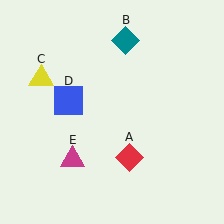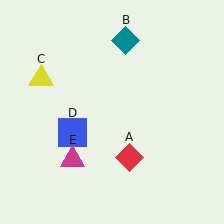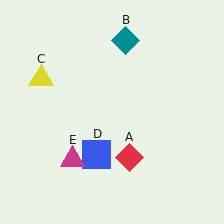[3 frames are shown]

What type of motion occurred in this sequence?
The blue square (object D) rotated counterclockwise around the center of the scene.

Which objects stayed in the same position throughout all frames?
Red diamond (object A) and teal diamond (object B) and yellow triangle (object C) and magenta triangle (object E) remained stationary.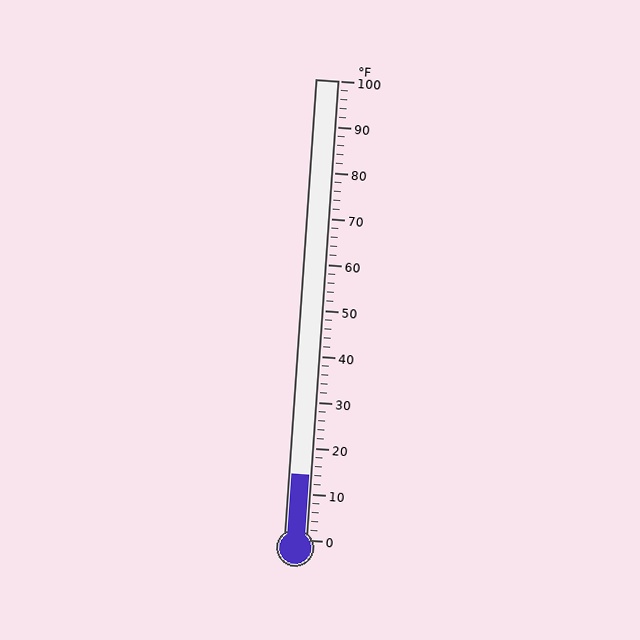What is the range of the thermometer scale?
The thermometer scale ranges from 0°F to 100°F.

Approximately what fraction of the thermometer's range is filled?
The thermometer is filled to approximately 15% of its range.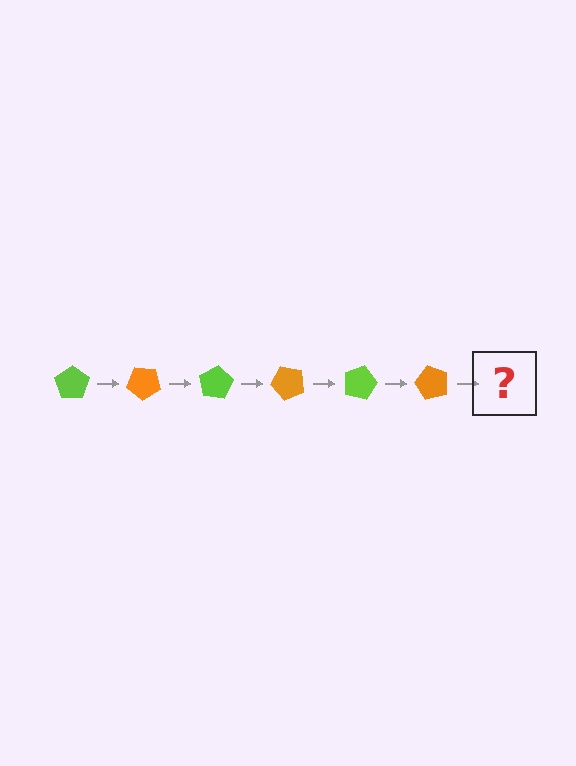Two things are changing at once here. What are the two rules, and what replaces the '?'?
The two rules are that it rotates 40 degrees each step and the color cycles through lime and orange. The '?' should be a lime pentagon, rotated 240 degrees from the start.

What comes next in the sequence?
The next element should be a lime pentagon, rotated 240 degrees from the start.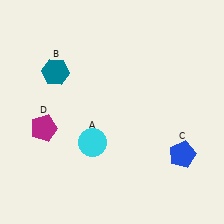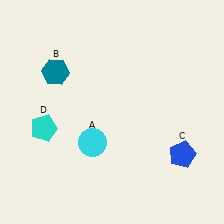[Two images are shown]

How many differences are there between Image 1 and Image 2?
There is 1 difference between the two images.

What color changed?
The pentagon (D) changed from magenta in Image 1 to cyan in Image 2.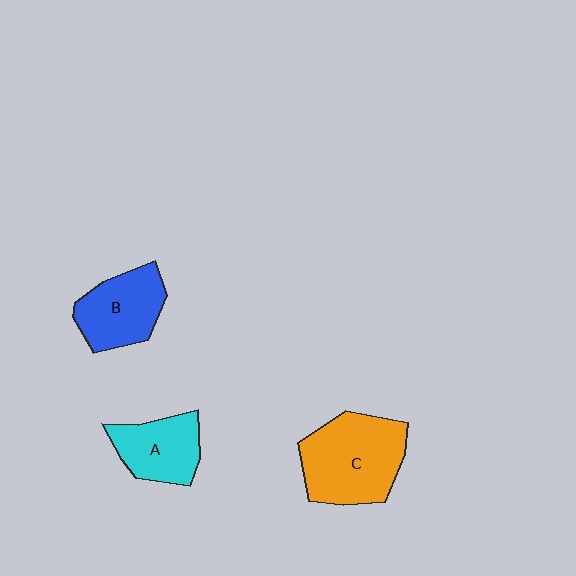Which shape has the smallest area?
Shape A (cyan).